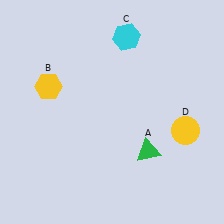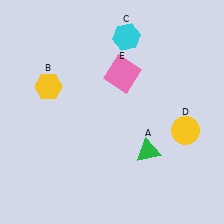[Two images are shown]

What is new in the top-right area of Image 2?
A pink square (E) was added in the top-right area of Image 2.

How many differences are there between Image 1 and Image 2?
There is 1 difference between the two images.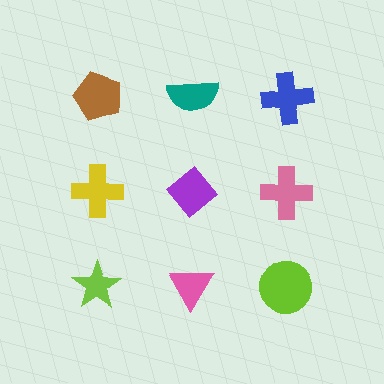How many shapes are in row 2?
3 shapes.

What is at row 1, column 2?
A teal semicircle.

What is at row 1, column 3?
A blue cross.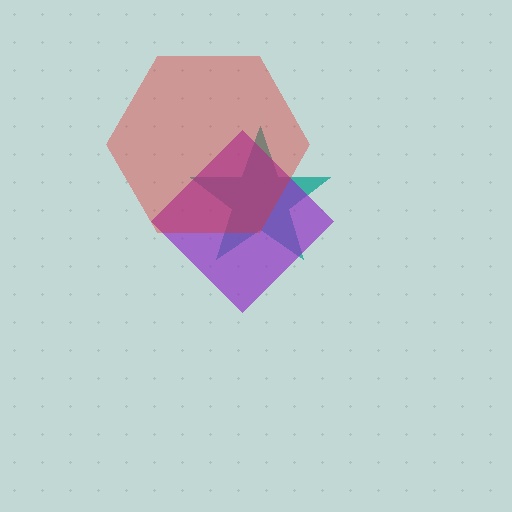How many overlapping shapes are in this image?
There are 3 overlapping shapes in the image.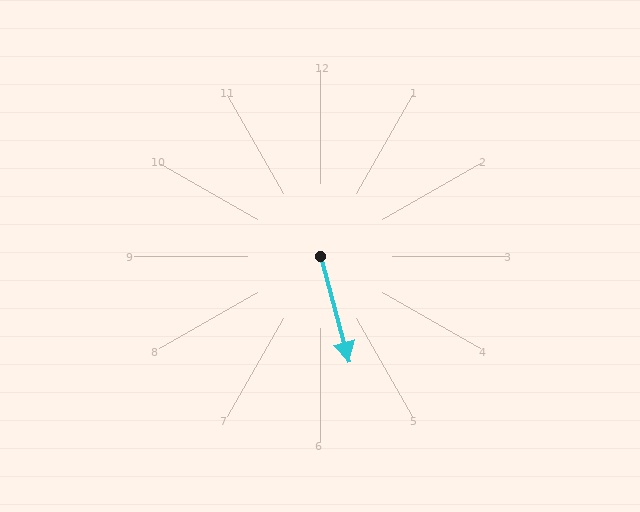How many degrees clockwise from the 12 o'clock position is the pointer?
Approximately 165 degrees.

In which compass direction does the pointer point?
South.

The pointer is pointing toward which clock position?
Roughly 5 o'clock.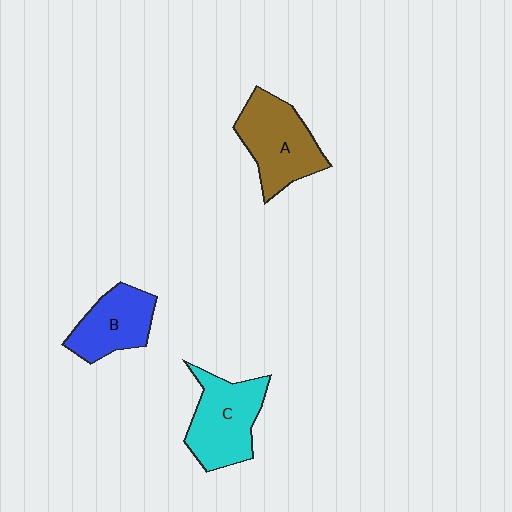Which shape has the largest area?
Shape A (brown).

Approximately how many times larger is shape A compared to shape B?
Approximately 1.3 times.